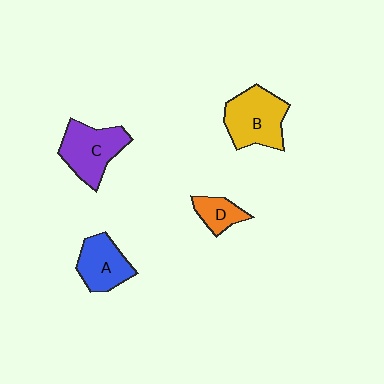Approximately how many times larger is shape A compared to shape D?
Approximately 1.7 times.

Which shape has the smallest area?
Shape D (orange).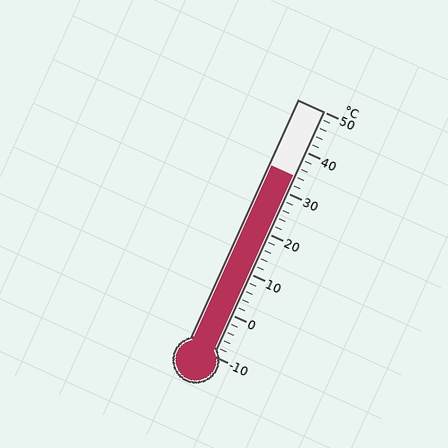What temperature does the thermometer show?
The thermometer shows approximately 34°C.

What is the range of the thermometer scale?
The thermometer scale ranges from -10°C to 50°C.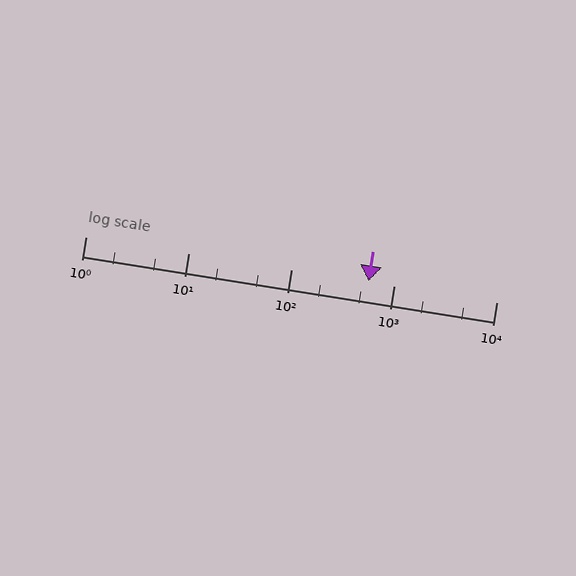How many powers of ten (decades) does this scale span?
The scale spans 4 decades, from 1 to 10000.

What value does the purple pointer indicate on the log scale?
The pointer indicates approximately 570.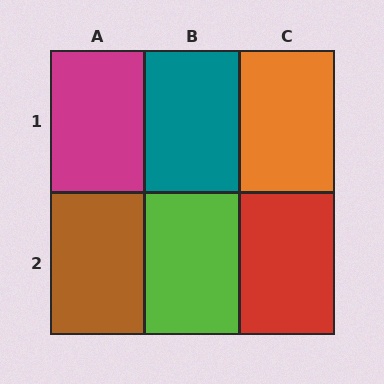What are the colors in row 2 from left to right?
Brown, lime, red.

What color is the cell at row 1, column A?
Magenta.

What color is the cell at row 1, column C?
Orange.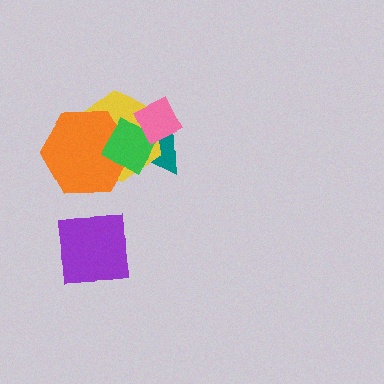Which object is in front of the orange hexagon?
The green diamond is in front of the orange hexagon.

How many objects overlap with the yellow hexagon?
4 objects overlap with the yellow hexagon.